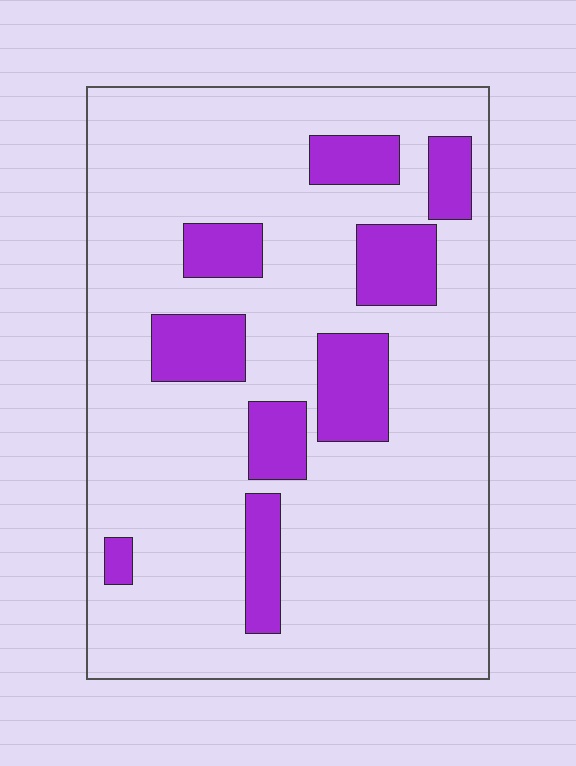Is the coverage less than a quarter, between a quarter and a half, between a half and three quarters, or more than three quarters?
Less than a quarter.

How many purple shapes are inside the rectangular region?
9.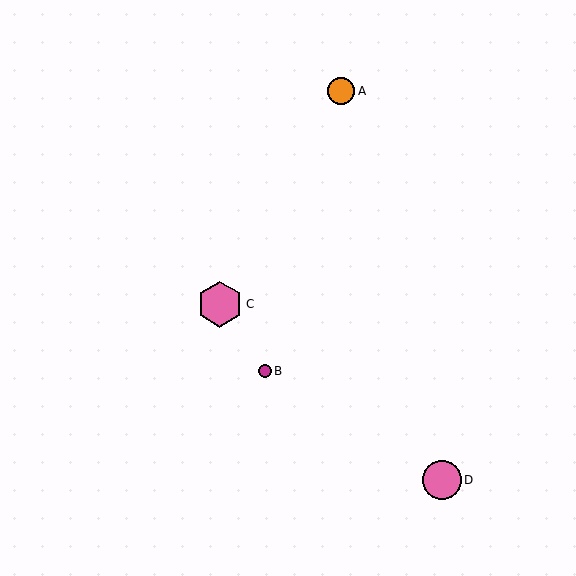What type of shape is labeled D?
Shape D is a pink circle.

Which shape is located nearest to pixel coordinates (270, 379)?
The magenta circle (labeled B) at (265, 371) is nearest to that location.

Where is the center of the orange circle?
The center of the orange circle is at (341, 91).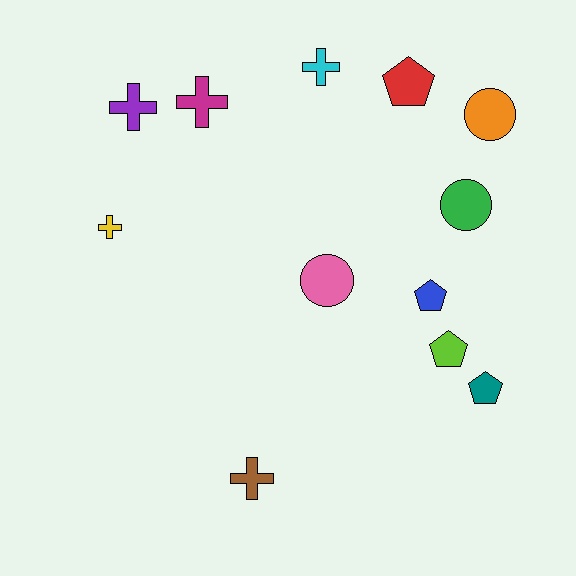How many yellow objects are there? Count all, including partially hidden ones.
There is 1 yellow object.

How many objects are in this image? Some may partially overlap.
There are 12 objects.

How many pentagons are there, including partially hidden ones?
There are 4 pentagons.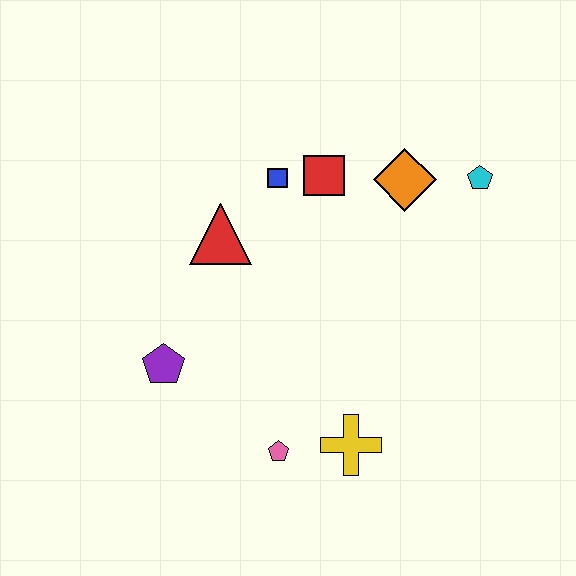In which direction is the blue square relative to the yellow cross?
The blue square is above the yellow cross.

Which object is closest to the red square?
The blue square is closest to the red square.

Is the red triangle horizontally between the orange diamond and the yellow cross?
No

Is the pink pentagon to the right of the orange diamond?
No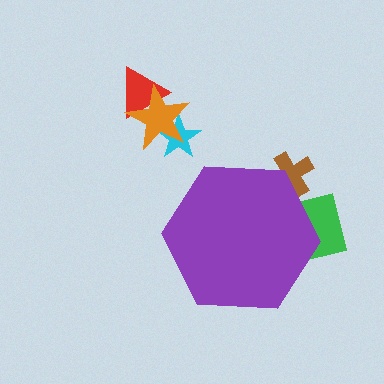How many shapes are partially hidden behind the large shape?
2 shapes are partially hidden.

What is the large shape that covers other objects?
A purple hexagon.